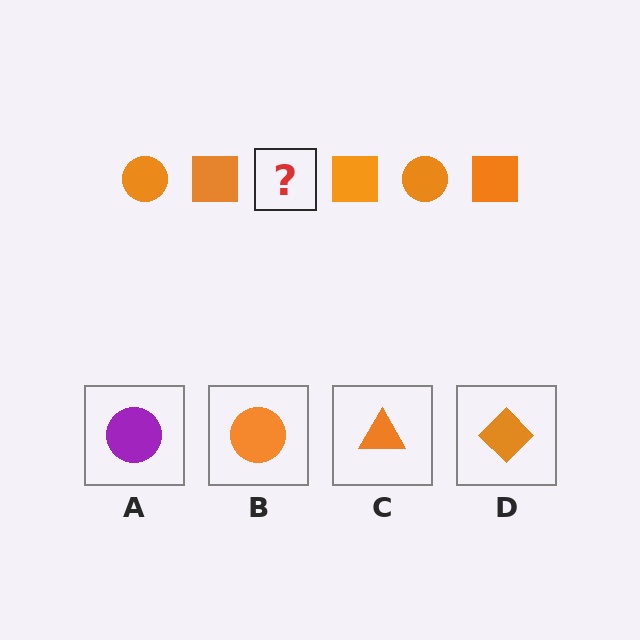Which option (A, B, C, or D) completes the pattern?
B.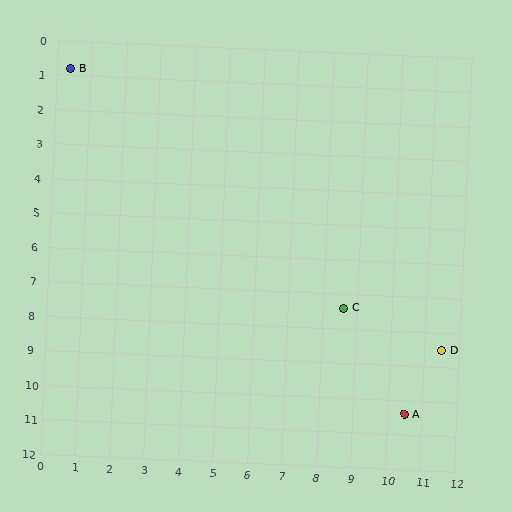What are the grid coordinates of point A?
Point A is at approximately (10.5, 10.4).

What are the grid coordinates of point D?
Point D is at approximately (11.5, 8.5).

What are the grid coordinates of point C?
Point C is at approximately (8.6, 7.4).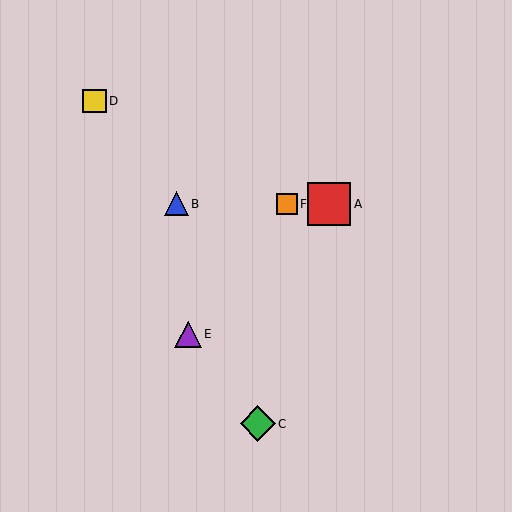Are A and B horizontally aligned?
Yes, both are at y≈204.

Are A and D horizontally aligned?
No, A is at y≈204 and D is at y≈101.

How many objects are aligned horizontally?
3 objects (A, B, F) are aligned horizontally.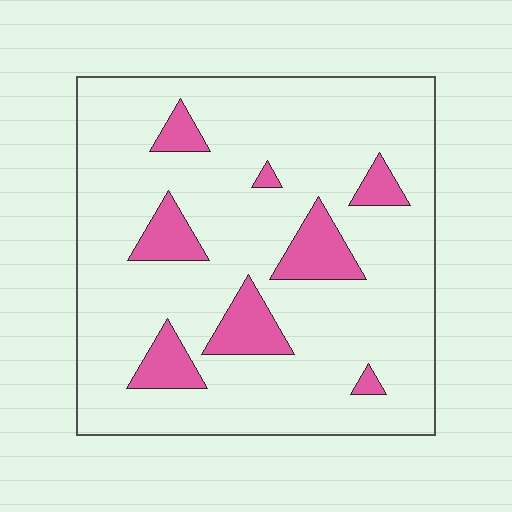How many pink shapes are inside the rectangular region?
8.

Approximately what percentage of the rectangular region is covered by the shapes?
Approximately 15%.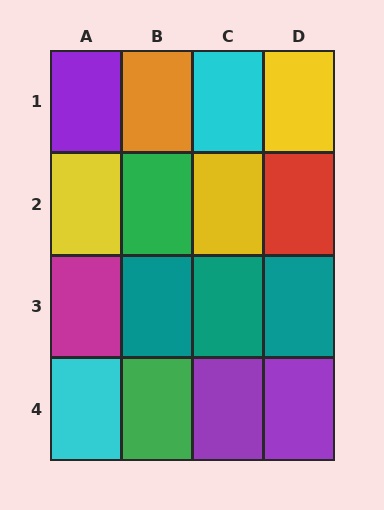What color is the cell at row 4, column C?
Purple.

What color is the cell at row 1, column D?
Yellow.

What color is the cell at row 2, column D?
Red.